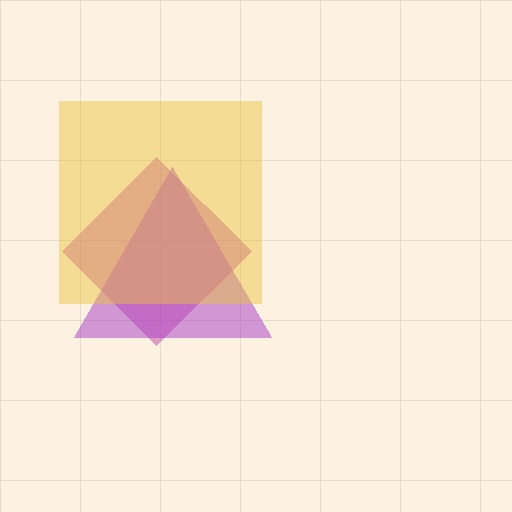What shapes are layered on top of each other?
The layered shapes are: a magenta diamond, a purple triangle, a yellow square.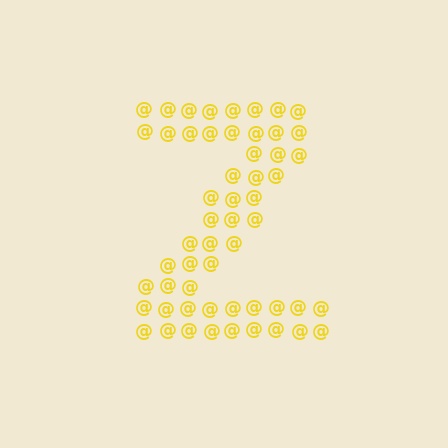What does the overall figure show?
The overall figure shows the letter Z.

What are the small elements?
The small elements are at signs.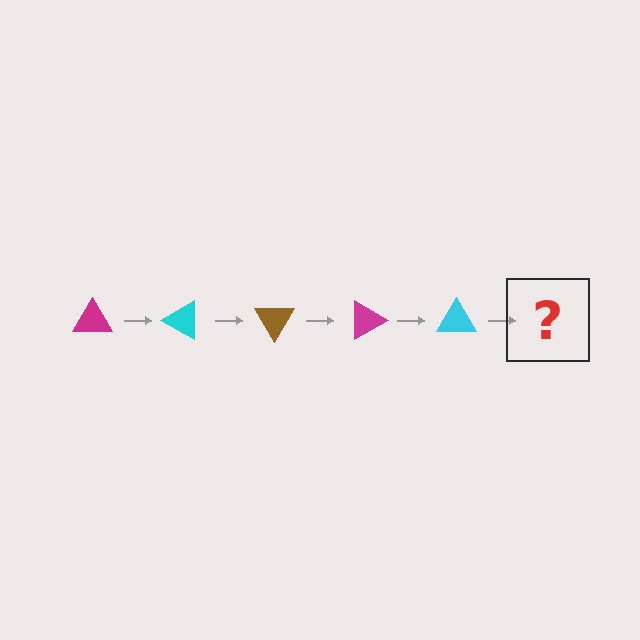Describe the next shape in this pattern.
It should be a brown triangle, rotated 150 degrees from the start.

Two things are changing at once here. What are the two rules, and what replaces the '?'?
The two rules are that it rotates 30 degrees each step and the color cycles through magenta, cyan, and brown. The '?' should be a brown triangle, rotated 150 degrees from the start.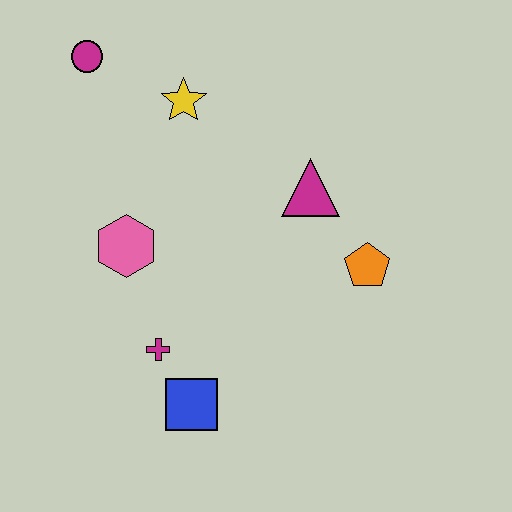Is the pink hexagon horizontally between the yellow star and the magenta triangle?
No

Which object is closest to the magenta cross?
The blue square is closest to the magenta cross.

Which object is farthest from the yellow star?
The blue square is farthest from the yellow star.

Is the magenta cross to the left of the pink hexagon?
No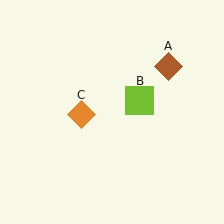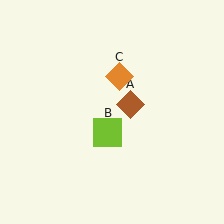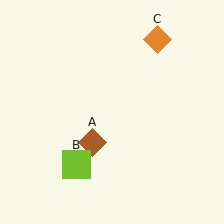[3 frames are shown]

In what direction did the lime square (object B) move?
The lime square (object B) moved down and to the left.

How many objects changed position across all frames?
3 objects changed position: brown diamond (object A), lime square (object B), orange diamond (object C).